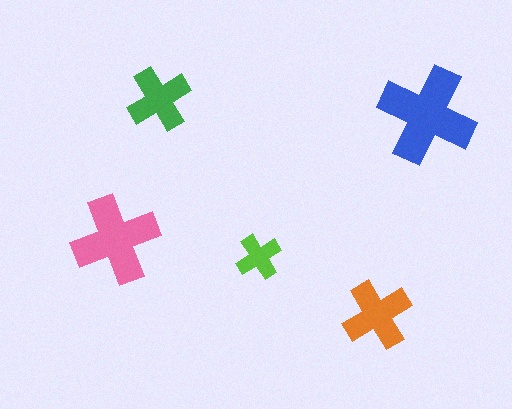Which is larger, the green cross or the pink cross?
The pink one.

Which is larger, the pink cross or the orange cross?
The pink one.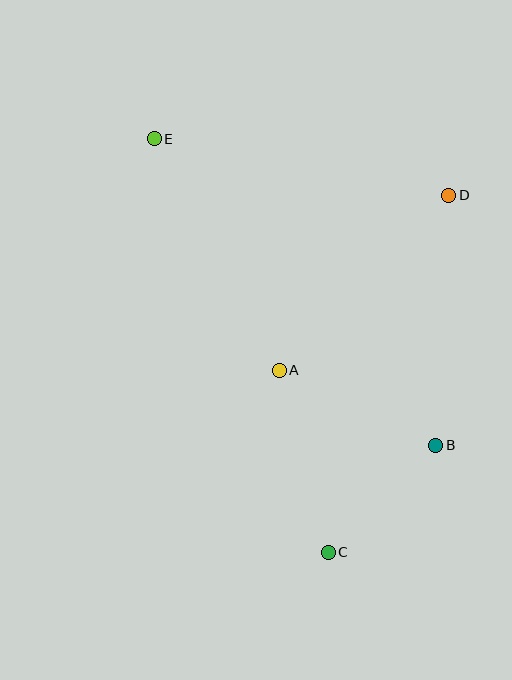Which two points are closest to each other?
Points B and C are closest to each other.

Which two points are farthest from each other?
Points C and E are farthest from each other.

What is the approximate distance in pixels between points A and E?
The distance between A and E is approximately 263 pixels.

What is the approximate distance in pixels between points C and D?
The distance between C and D is approximately 377 pixels.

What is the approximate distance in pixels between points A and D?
The distance between A and D is approximately 244 pixels.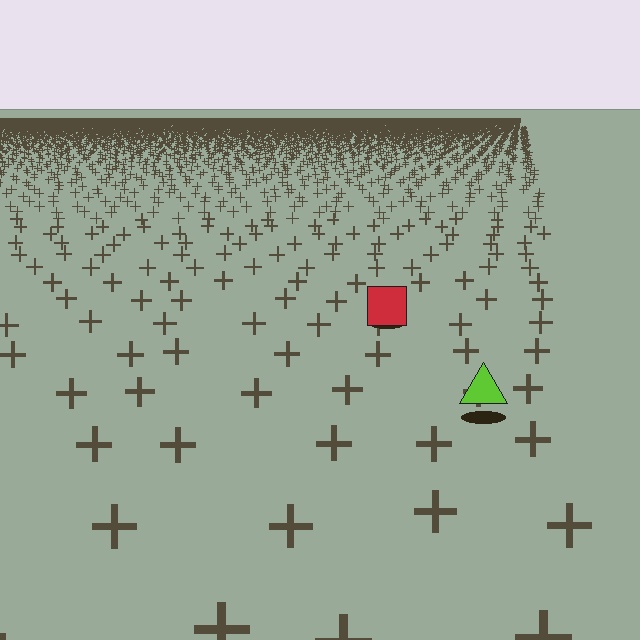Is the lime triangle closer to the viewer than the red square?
Yes. The lime triangle is closer — you can tell from the texture gradient: the ground texture is coarser near it.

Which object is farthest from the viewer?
The red square is farthest from the viewer. It appears smaller and the ground texture around it is denser.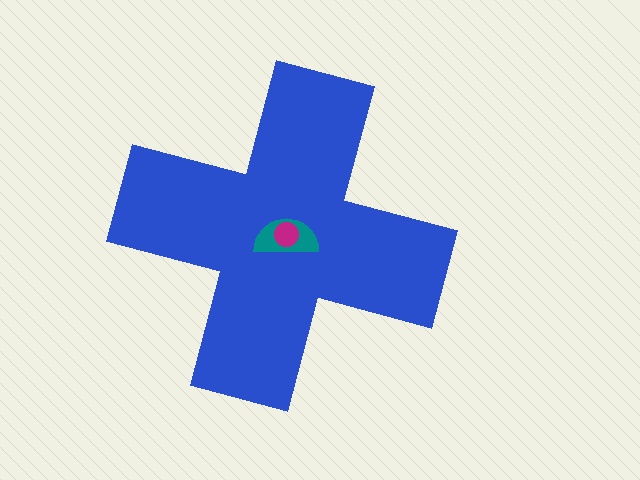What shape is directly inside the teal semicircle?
The magenta circle.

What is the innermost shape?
The magenta circle.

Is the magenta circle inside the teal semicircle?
Yes.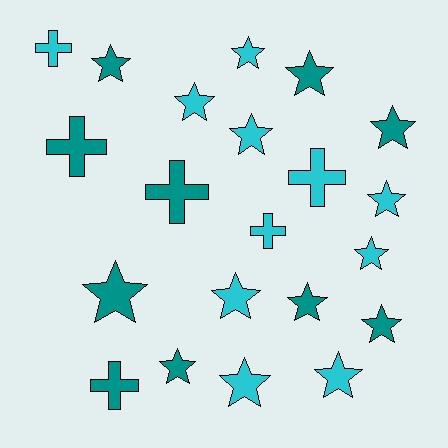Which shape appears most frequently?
Star, with 15 objects.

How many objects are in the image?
There are 21 objects.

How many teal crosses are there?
There are 3 teal crosses.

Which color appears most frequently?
Cyan, with 11 objects.